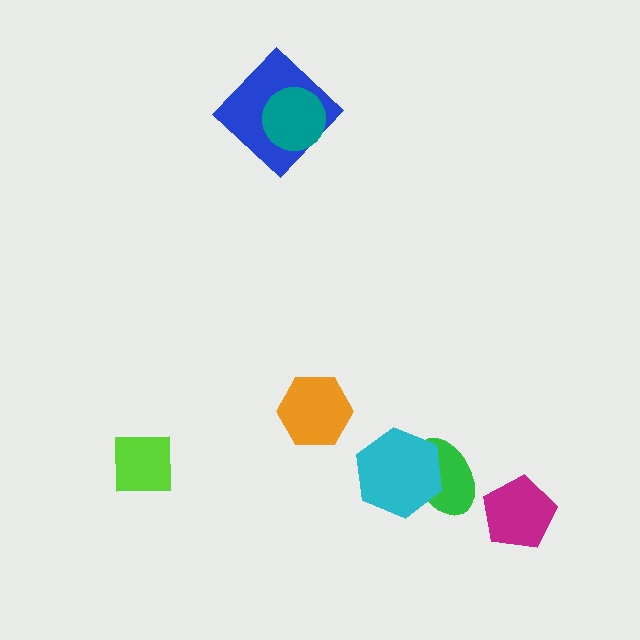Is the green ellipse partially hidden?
Yes, it is partially covered by another shape.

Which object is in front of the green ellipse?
The cyan hexagon is in front of the green ellipse.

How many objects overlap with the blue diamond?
1 object overlaps with the blue diamond.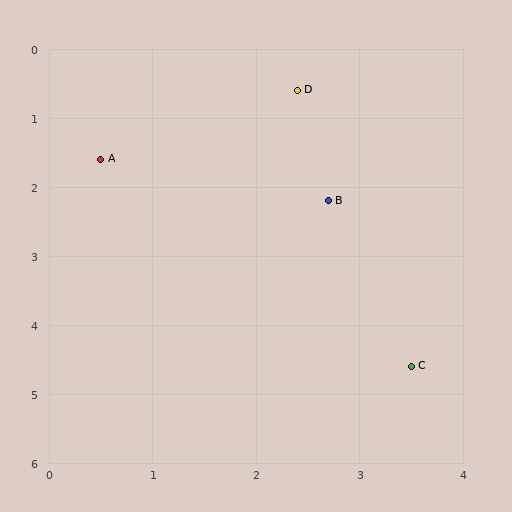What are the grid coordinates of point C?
Point C is at approximately (3.5, 4.6).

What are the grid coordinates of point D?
Point D is at approximately (2.4, 0.6).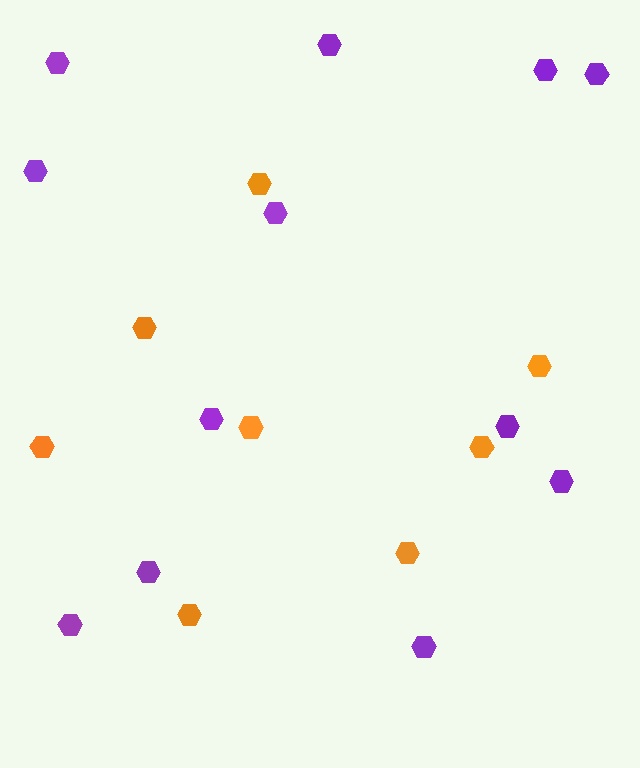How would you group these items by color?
There are 2 groups: one group of orange hexagons (8) and one group of purple hexagons (12).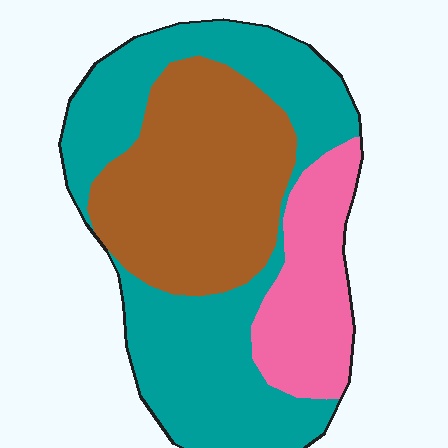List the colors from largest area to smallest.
From largest to smallest: teal, brown, pink.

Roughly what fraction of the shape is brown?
Brown takes up about one third (1/3) of the shape.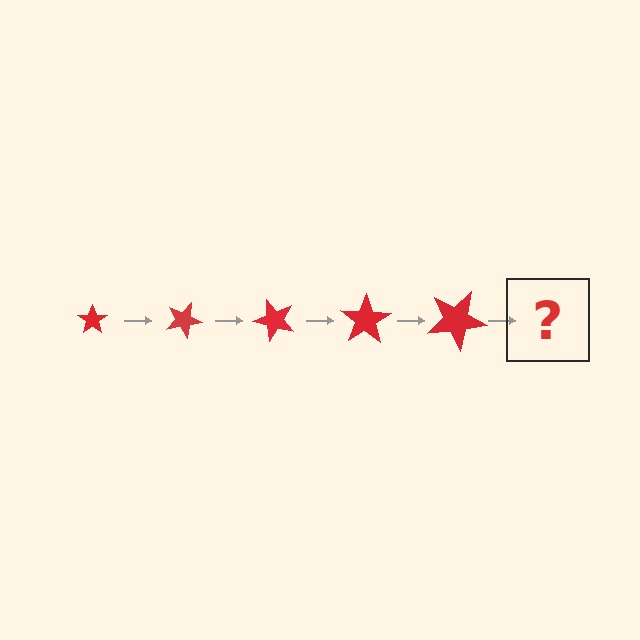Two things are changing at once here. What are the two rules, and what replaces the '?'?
The two rules are that the star grows larger each step and it rotates 25 degrees each step. The '?' should be a star, larger than the previous one and rotated 125 degrees from the start.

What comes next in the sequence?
The next element should be a star, larger than the previous one and rotated 125 degrees from the start.